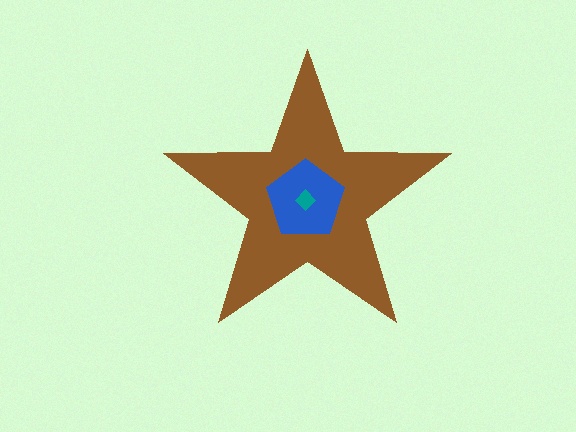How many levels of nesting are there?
3.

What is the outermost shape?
The brown star.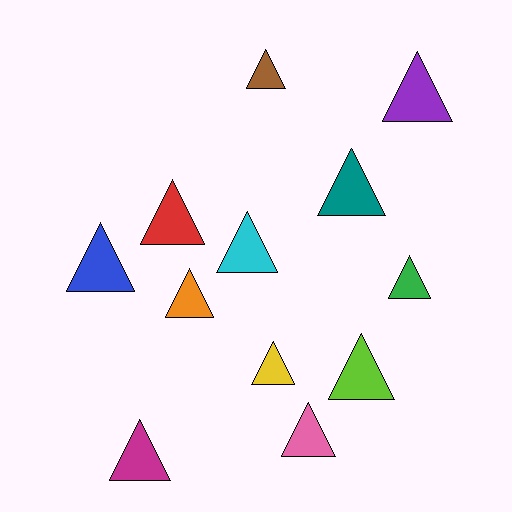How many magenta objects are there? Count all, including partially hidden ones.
There is 1 magenta object.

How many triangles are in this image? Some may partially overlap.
There are 12 triangles.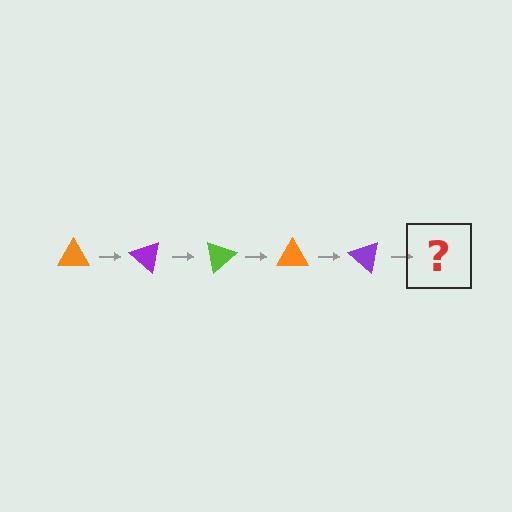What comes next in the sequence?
The next element should be a lime triangle, rotated 200 degrees from the start.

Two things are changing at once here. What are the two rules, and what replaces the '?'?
The two rules are that it rotates 40 degrees each step and the color cycles through orange, purple, and lime. The '?' should be a lime triangle, rotated 200 degrees from the start.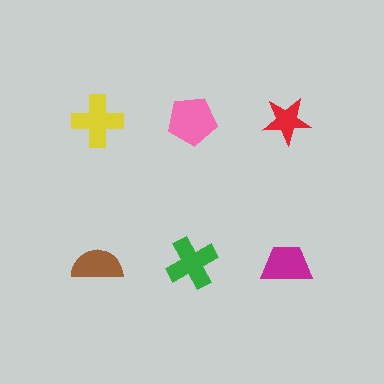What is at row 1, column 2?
A pink pentagon.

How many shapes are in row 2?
3 shapes.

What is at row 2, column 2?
A green cross.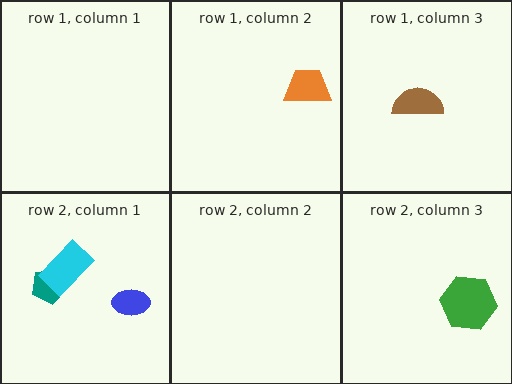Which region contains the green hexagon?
The row 2, column 3 region.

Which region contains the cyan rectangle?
The row 2, column 1 region.